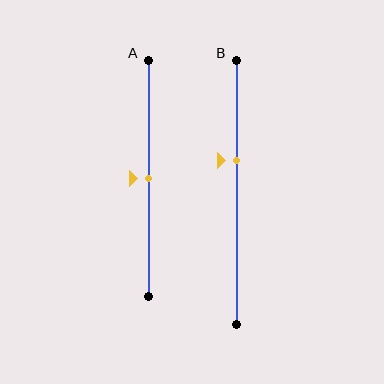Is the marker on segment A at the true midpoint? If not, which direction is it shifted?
Yes, the marker on segment A is at the true midpoint.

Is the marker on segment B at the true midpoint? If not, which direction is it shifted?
No, the marker on segment B is shifted upward by about 12% of the segment length.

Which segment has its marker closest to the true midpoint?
Segment A has its marker closest to the true midpoint.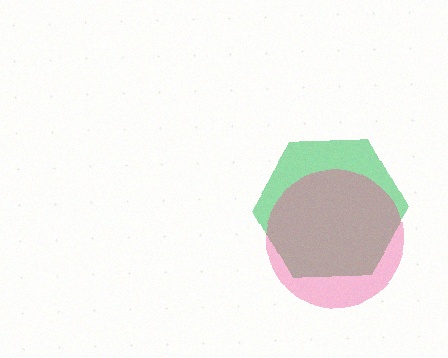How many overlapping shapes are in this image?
There are 2 overlapping shapes in the image.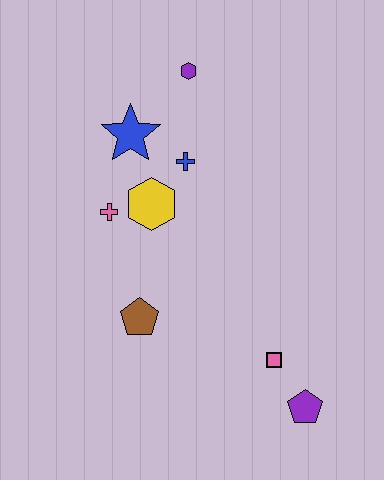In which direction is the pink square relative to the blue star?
The pink square is below the blue star.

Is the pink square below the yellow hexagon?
Yes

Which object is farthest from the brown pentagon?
The purple hexagon is farthest from the brown pentagon.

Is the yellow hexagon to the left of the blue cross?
Yes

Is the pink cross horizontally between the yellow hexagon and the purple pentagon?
No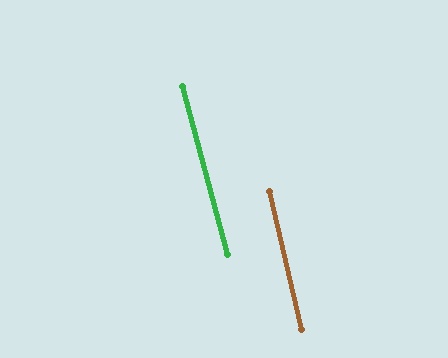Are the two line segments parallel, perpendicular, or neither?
Parallel — their directions differ by only 1.7°.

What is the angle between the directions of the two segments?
Approximately 2 degrees.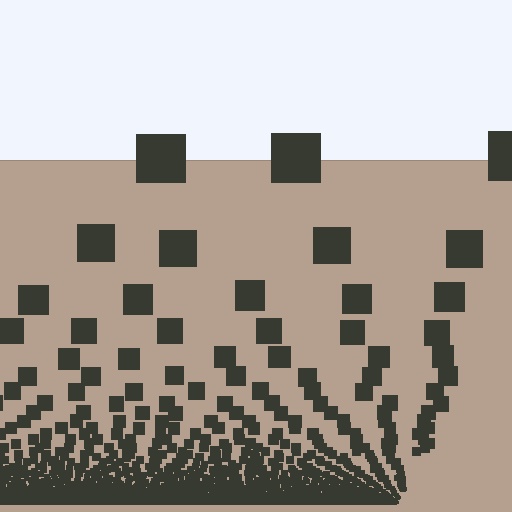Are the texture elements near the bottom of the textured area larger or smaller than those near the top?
Smaller. The gradient is inverted — elements near the bottom are smaller and denser.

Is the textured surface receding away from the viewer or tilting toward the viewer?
The surface appears to tilt toward the viewer. Texture elements get larger and sparser toward the top.